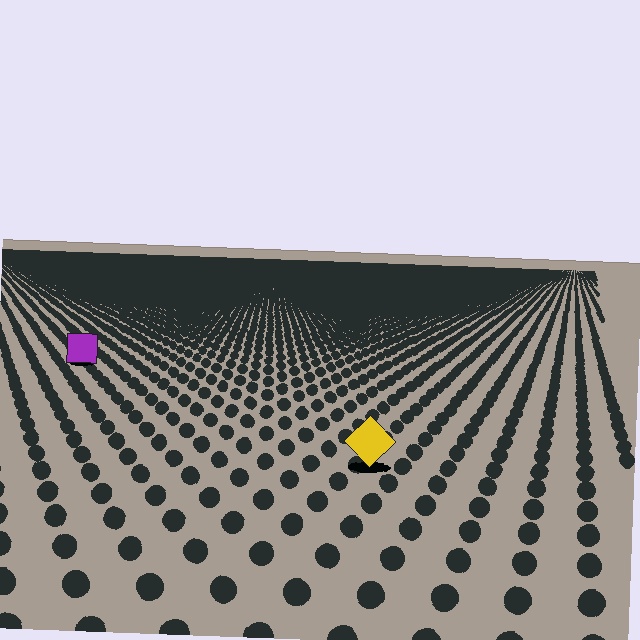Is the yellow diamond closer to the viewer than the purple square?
Yes. The yellow diamond is closer — you can tell from the texture gradient: the ground texture is coarser near it.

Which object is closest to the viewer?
The yellow diamond is closest. The texture marks near it are larger and more spread out.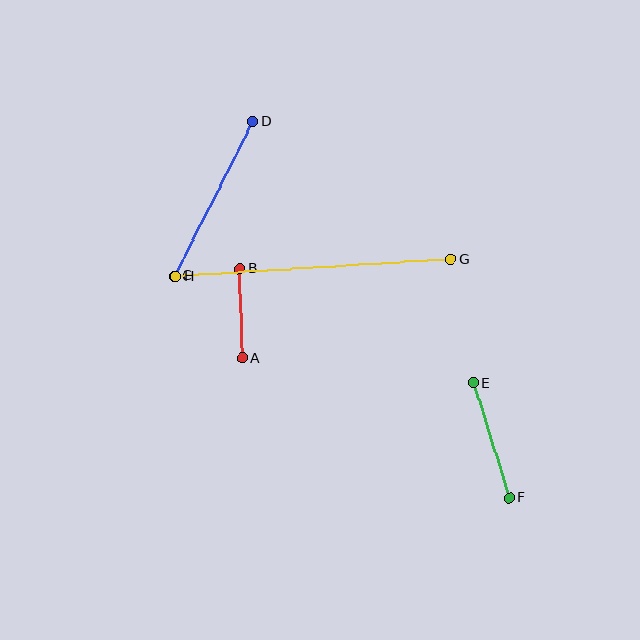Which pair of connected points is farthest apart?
Points G and H are farthest apart.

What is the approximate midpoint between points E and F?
The midpoint is at approximately (491, 440) pixels.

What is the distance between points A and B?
The distance is approximately 89 pixels.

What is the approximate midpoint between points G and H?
The midpoint is at approximately (313, 268) pixels.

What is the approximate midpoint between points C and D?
The midpoint is at approximately (214, 199) pixels.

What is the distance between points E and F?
The distance is approximately 120 pixels.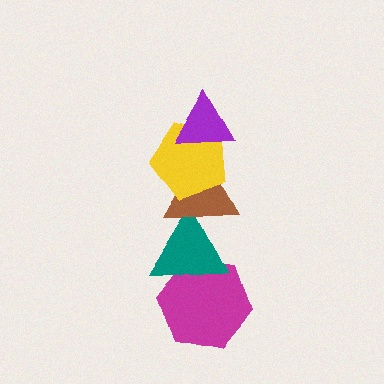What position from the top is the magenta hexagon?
The magenta hexagon is 5th from the top.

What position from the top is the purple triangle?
The purple triangle is 1st from the top.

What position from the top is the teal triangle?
The teal triangle is 4th from the top.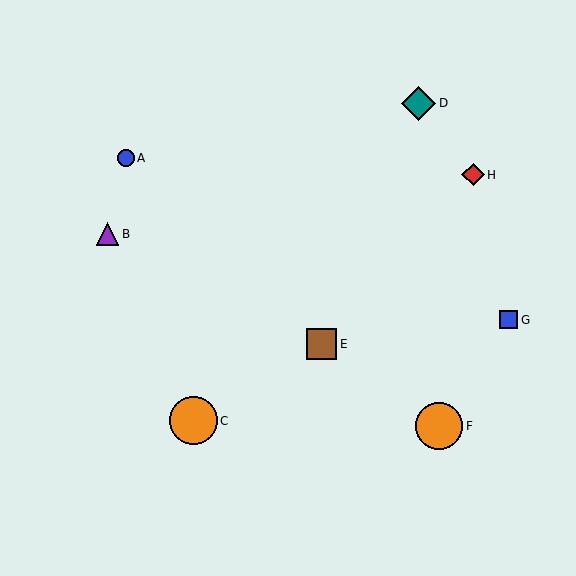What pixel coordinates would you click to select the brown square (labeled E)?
Click at (322, 344) to select the brown square E.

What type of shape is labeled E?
Shape E is a brown square.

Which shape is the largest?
The orange circle (labeled C) is the largest.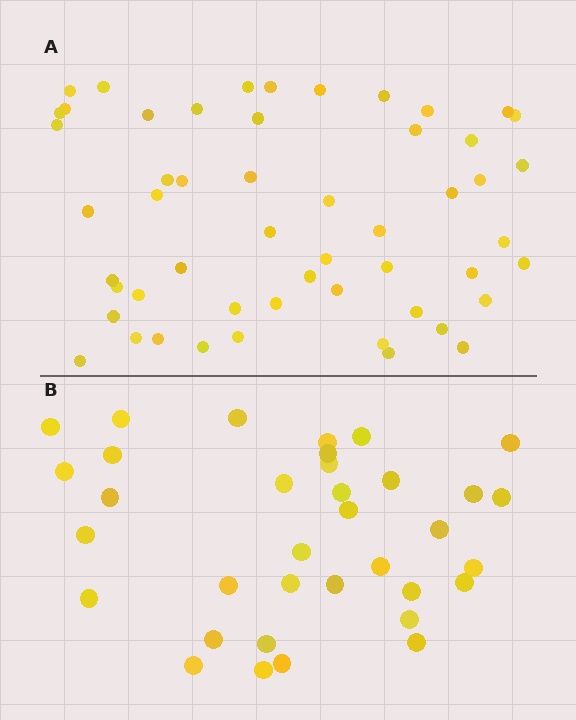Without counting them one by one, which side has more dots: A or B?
Region A (the top region) has more dots.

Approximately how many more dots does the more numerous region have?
Region A has approximately 20 more dots than region B.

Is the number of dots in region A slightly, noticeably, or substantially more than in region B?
Region A has substantially more. The ratio is roughly 1.5 to 1.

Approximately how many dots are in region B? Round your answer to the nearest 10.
About 40 dots. (The exact count is 35, which rounds to 40.)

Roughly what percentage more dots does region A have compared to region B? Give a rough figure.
About 50% more.